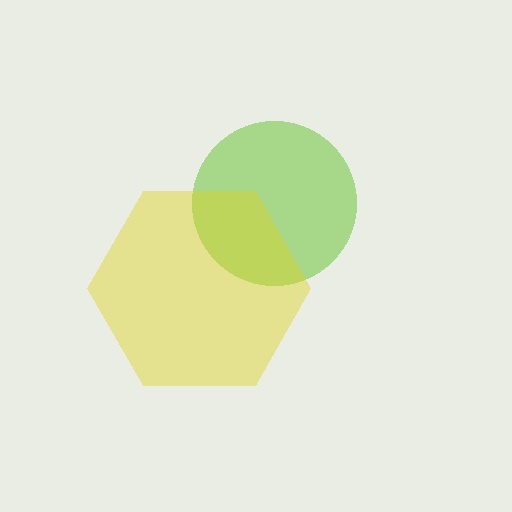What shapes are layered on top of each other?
The layered shapes are: a lime circle, a yellow hexagon.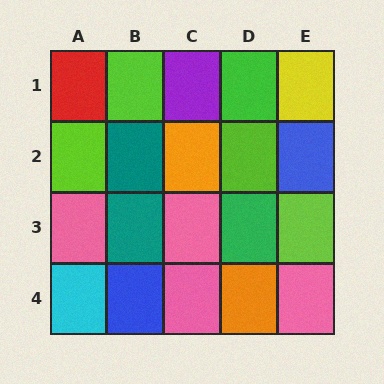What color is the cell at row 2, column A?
Lime.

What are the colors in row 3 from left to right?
Pink, teal, pink, green, lime.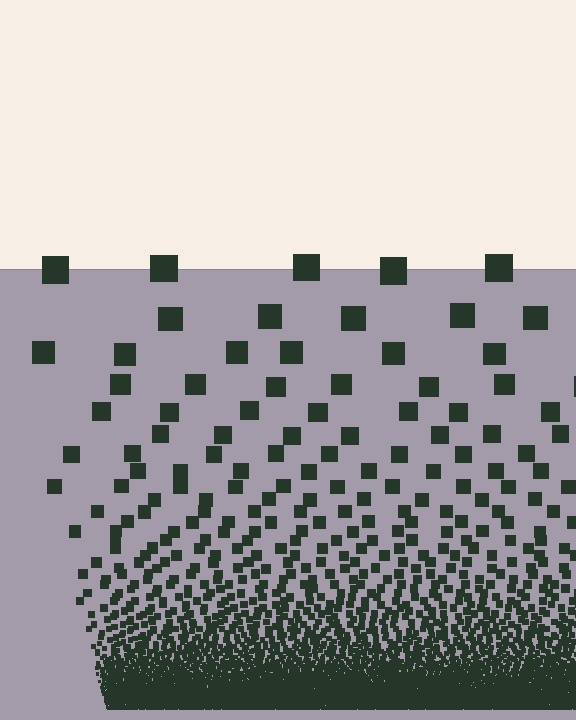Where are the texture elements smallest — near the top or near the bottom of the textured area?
Near the bottom.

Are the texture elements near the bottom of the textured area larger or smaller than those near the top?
Smaller. The gradient is inverted — elements near the bottom are smaller and denser.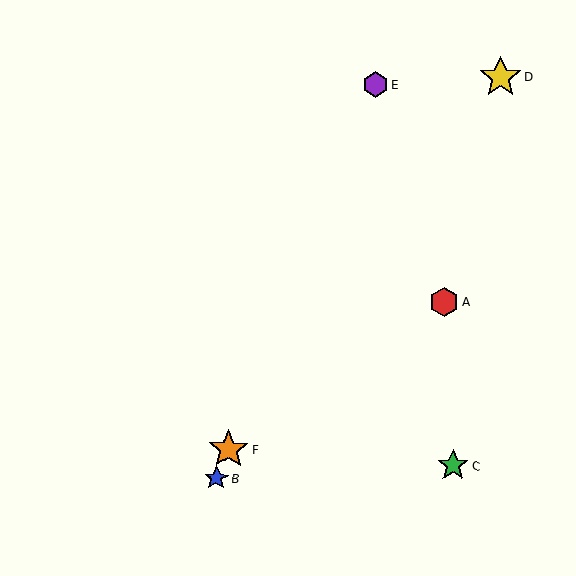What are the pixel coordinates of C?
Object C is at (453, 466).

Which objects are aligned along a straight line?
Objects B, E, F are aligned along a straight line.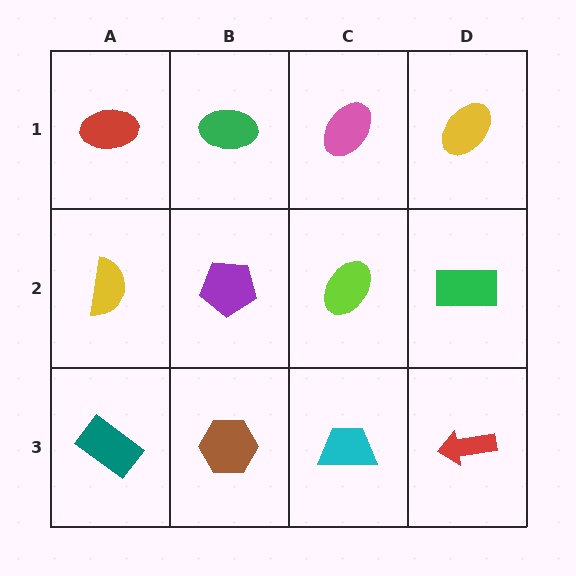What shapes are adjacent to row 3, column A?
A yellow semicircle (row 2, column A), a brown hexagon (row 3, column B).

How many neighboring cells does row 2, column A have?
3.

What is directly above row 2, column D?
A yellow ellipse.